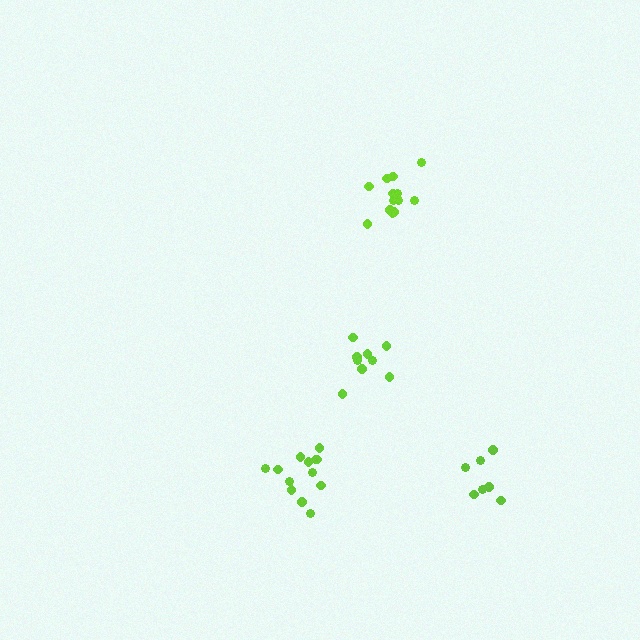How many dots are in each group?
Group 1: 9 dots, Group 2: 13 dots, Group 3: 13 dots, Group 4: 7 dots (42 total).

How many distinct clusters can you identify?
There are 4 distinct clusters.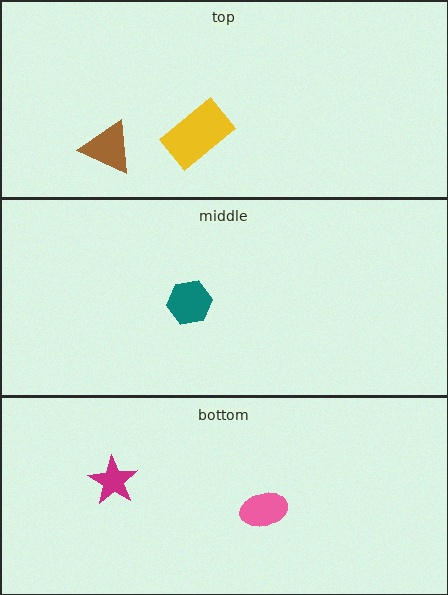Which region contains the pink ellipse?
The bottom region.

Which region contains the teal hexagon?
The middle region.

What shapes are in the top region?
The yellow rectangle, the brown triangle.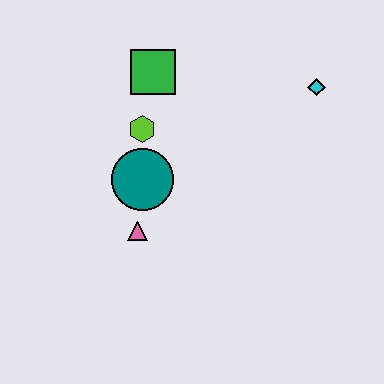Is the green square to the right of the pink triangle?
Yes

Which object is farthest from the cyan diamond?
The pink triangle is farthest from the cyan diamond.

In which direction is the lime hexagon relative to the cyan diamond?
The lime hexagon is to the left of the cyan diamond.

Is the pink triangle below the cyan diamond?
Yes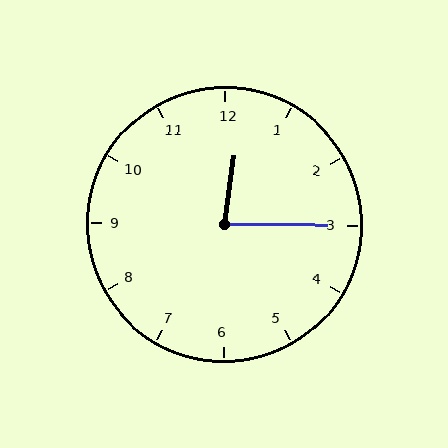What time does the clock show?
12:15.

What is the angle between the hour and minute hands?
Approximately 82 degrees.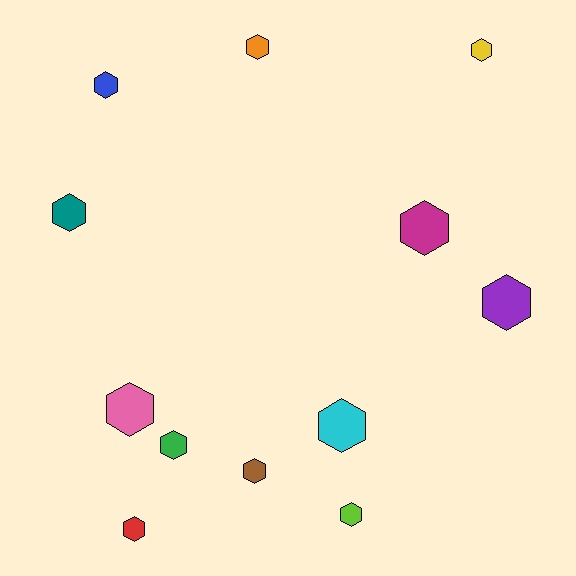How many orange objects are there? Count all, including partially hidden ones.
There is 1 orange object.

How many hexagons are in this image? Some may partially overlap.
There are 12 hexagons.